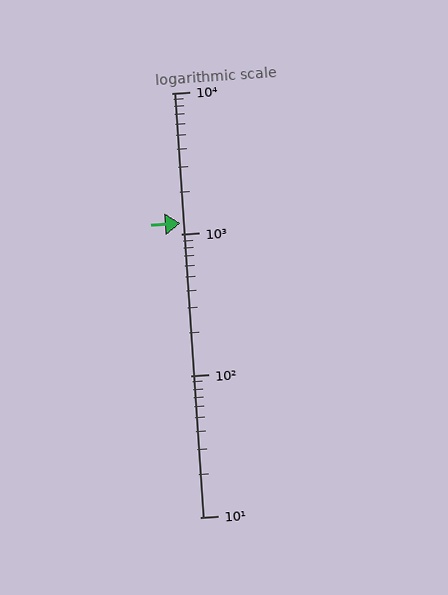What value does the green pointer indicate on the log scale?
The pointer indicates approximately 1200.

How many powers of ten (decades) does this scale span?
The scale spans 3 decades, from 10 to 10000.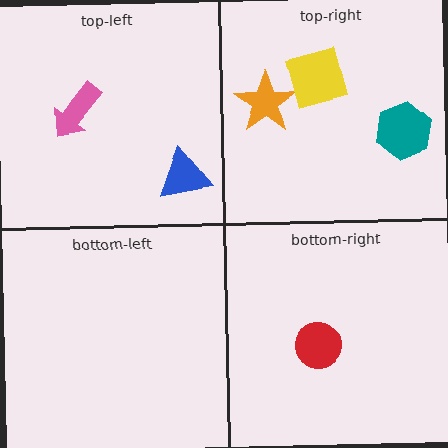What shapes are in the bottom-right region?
The red circle.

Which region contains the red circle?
The bottom-right region.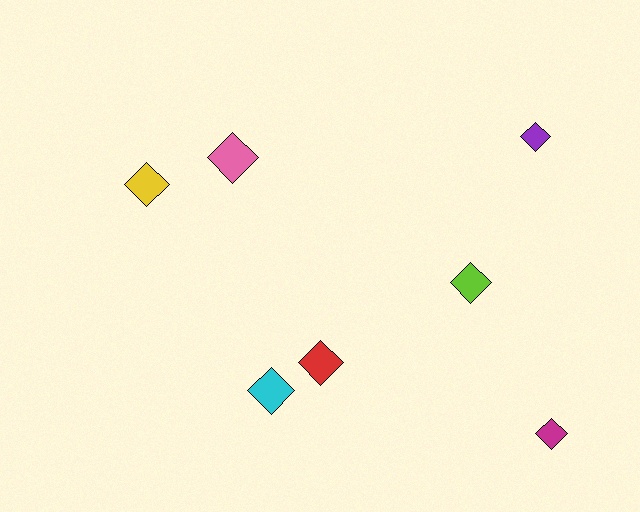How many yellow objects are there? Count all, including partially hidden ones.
There is 1 yellow object.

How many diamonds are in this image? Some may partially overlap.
There are 7 diamonds.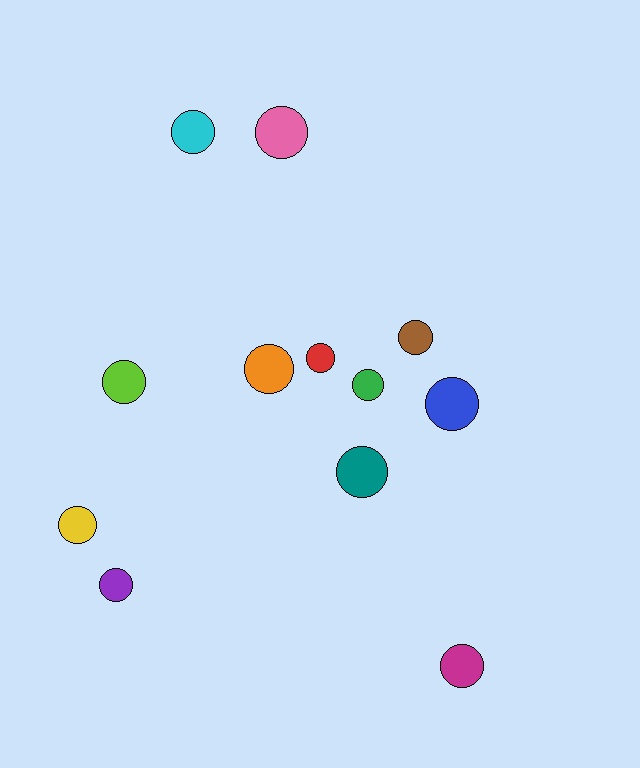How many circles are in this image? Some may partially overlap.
There are 12 circles.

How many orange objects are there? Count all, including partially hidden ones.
There is 1 orange object.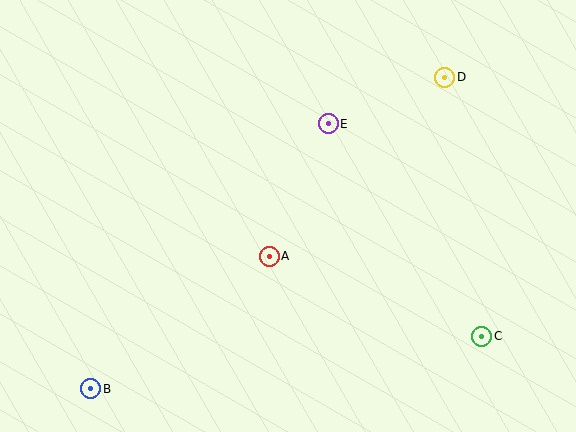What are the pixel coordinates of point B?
Point B is at (91, 389).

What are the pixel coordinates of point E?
Point E is at (328, 124).